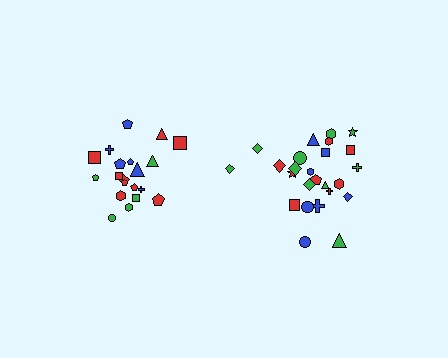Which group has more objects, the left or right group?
The right group.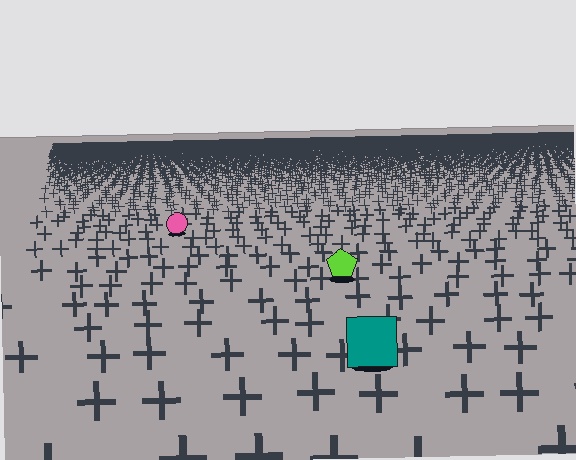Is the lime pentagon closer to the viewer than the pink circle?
Yes. The lime pentagon is closer — you can tell from the texture gradient: the ground texture is coarser near it.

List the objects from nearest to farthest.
From nearest to farthest: the teal square, the lime pentagon, the pink circle.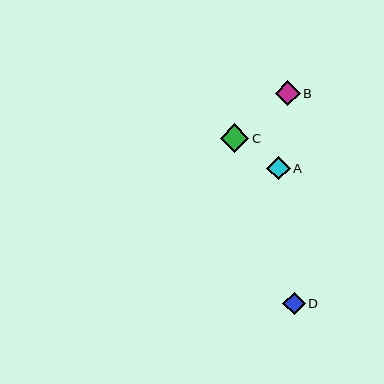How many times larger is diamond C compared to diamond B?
Diamond C is approximately 1.2 times the size of diamond B.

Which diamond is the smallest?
Diamond D is the smallest with a size of approximately 22 pixels.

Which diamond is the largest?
Diamond C is the largest with a size of approximately 29 pixels.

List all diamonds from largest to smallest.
From largest to smallest: C, B, A, D.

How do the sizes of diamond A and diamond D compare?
Diamond A and diamond D are approximately the same size.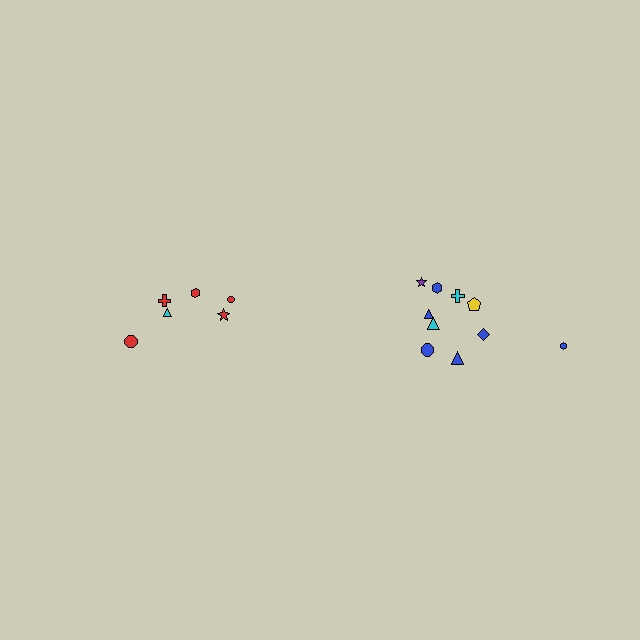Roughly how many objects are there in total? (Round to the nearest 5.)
Roughly 15 objects in total.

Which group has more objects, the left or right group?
The right group.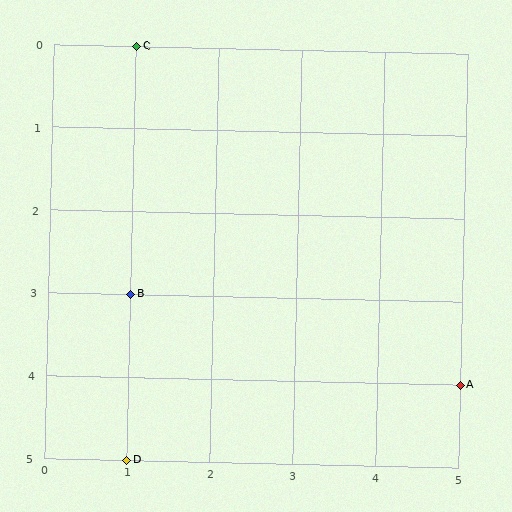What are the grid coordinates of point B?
Point B is at grid coordinates (1, 3).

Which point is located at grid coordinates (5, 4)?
Point A is at (5, 4).